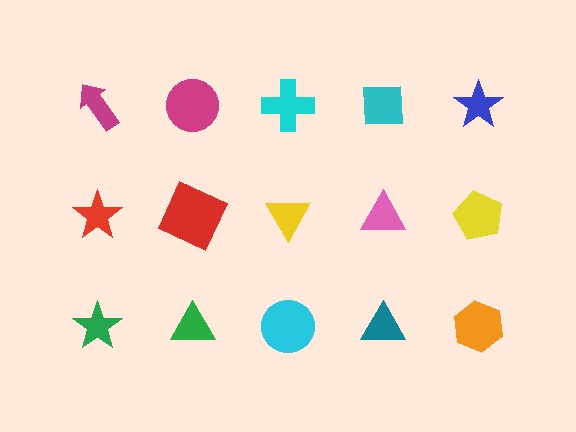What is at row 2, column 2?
A red square.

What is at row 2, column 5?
A yellow pentagon.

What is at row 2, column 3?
A yellow triangle.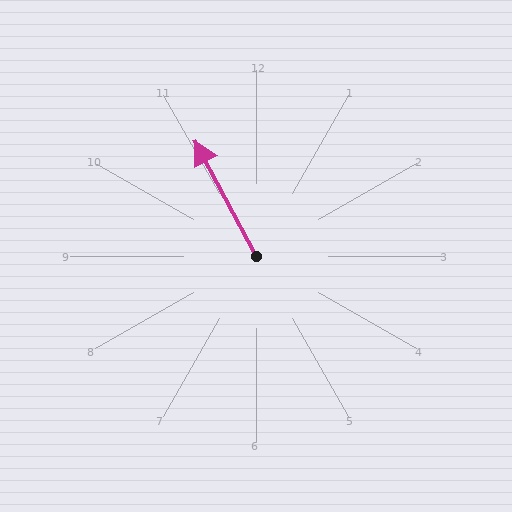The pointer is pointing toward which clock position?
Roughly 11 o'clock.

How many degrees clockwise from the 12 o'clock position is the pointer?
Approximately 332 degrees.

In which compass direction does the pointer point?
Northwest.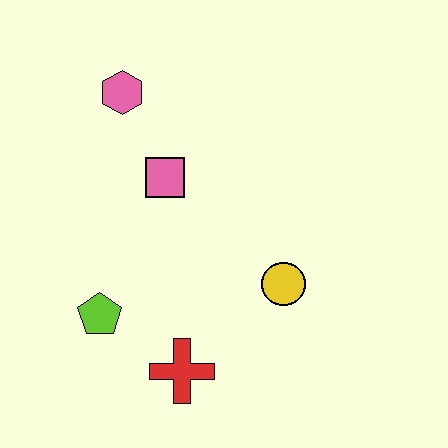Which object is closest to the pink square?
The pink hexagon is closest to the pink square.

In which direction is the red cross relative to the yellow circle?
The red cross is to the left of the yellow circle.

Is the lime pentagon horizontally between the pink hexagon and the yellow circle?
No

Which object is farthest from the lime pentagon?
The pink hexagon is farthest from the lime pentagon.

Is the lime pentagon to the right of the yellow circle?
No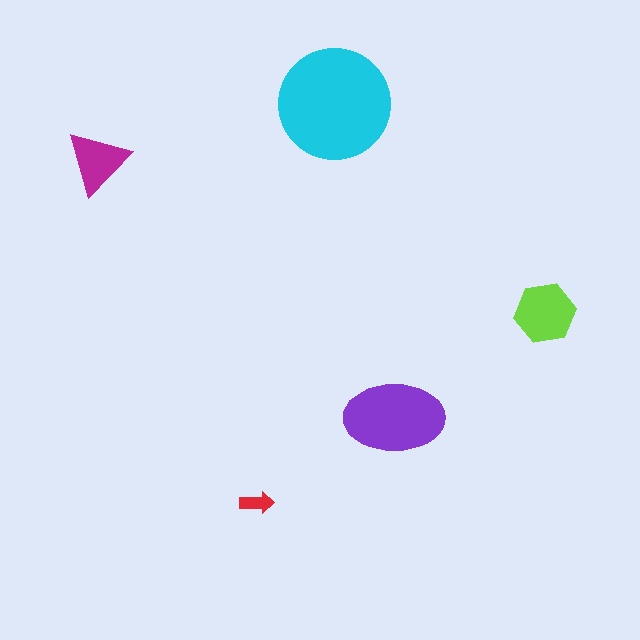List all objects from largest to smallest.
The cyan circle, the purple ellipse, the lime hexagon, the magenta triangle, the red arrow.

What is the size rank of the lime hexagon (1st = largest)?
3rd.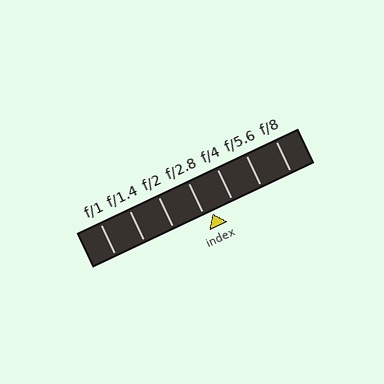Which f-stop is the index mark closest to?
The index mark is closest to f/2.8.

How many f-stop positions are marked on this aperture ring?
There are 7 f-stop positions marked.